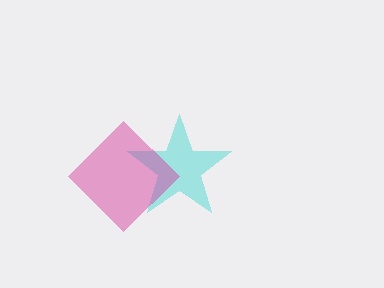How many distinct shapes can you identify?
There are 2 distinct shapes: a cyan star, a magenta diamond.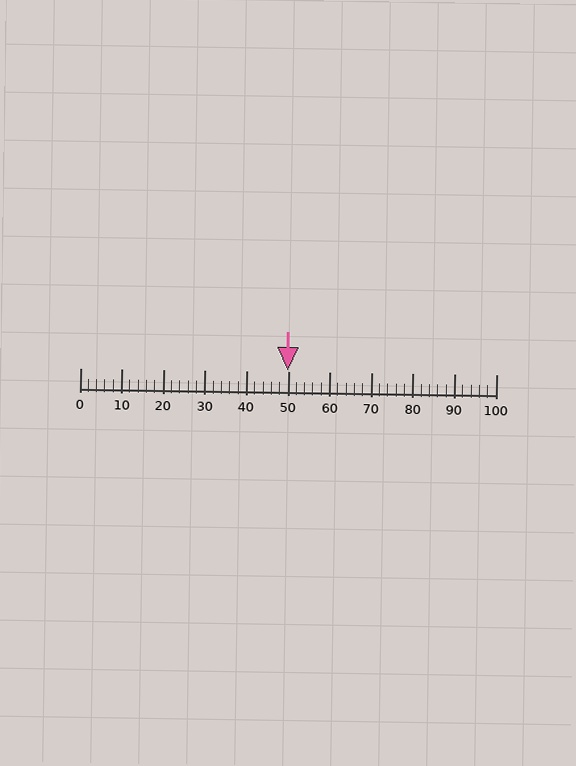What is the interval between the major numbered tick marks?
The major tick marks are spaced 10 units apart.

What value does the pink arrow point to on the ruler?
The pink arrow points to approximately 50.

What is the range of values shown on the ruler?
The ruler shows values from 0 to 100.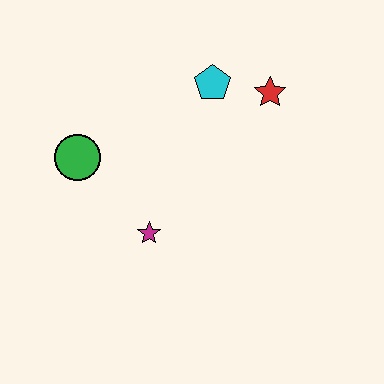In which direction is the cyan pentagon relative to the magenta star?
The cyan pentagon is above the magenta star.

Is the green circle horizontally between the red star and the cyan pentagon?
No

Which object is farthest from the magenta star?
The red star is farthest from the magenta star.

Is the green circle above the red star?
No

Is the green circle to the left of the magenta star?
Yes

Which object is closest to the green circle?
The magenta star is closest to the green circle.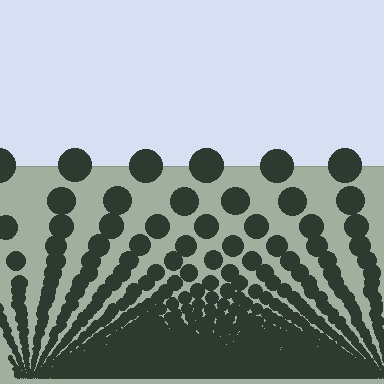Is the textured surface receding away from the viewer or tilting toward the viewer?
The surface appears to tilt toward the viewer. Texture elements get larger and sparser toward the top.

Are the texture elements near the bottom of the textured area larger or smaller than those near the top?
Smaller. The gradient is inverted — elements near the bottom are smaller and denser.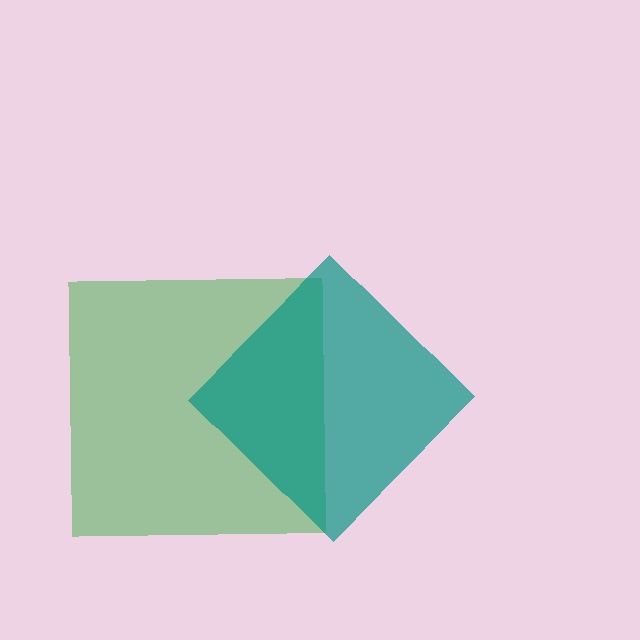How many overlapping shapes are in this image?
There are 2 overlapping shapes in the image.